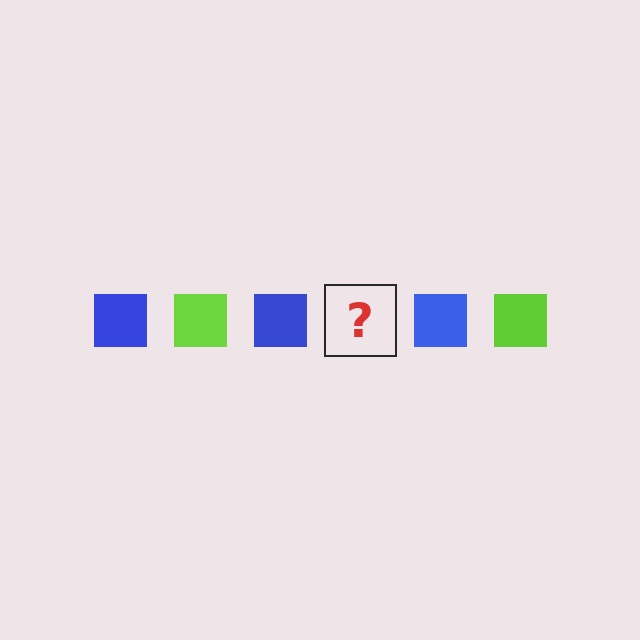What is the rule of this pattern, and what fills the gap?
The rule is that the pattern cycles through blue, lime squares. The gap should be filled with a lime square.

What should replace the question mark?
The question mark should be replaced with a lime square.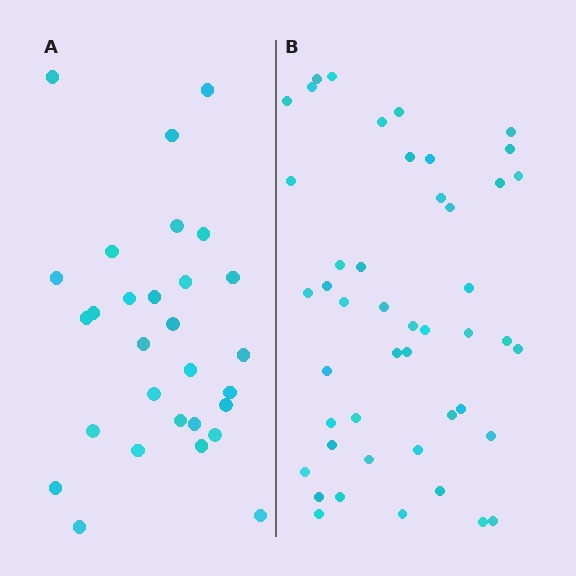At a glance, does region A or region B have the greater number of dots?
Region B (the right region) has more dots.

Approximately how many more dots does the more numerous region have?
Region B has approximately 15 more dots than region A.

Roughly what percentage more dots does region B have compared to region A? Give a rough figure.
About 60% more.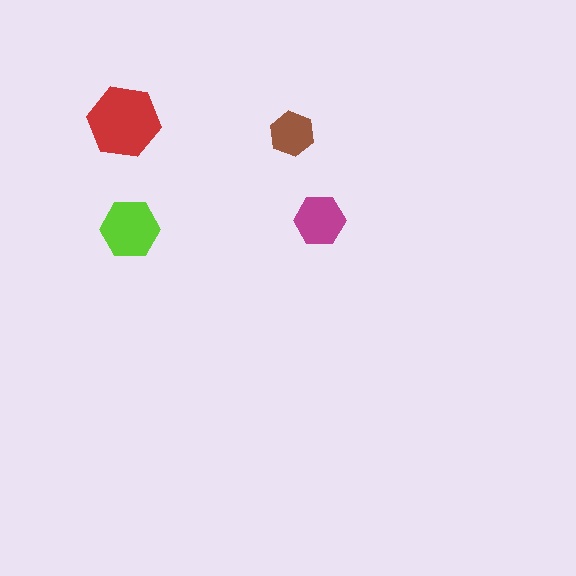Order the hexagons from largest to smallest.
the red one, the lime one, the magenta one, the brown one.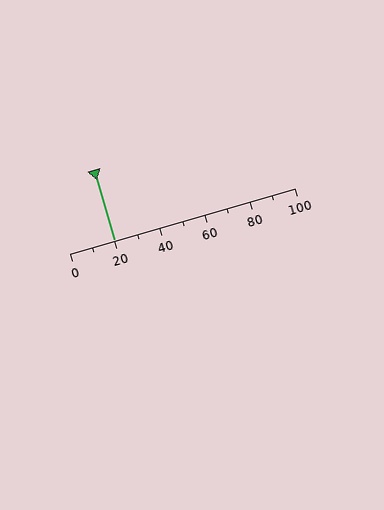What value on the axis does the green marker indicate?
The marker indicates approximately 20.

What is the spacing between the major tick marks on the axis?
The major ticks are spaced 20 apart.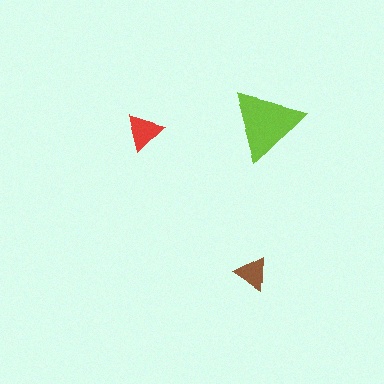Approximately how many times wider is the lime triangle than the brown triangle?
About 2 times wider.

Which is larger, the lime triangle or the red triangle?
The lime one.